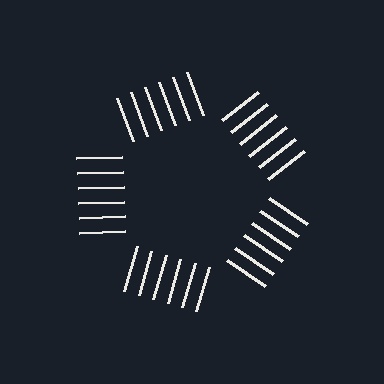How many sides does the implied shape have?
5 sides — the line-ends trace a pentagon.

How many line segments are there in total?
30 — 6 along each of the 5 edges.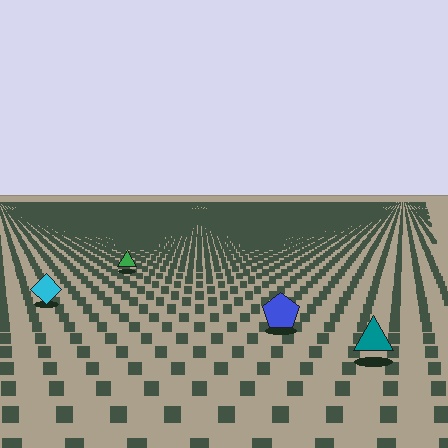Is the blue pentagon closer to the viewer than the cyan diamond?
Yes. The blue pentagon is closer — you can tell from the texture gradient: the ground texture is coarser near it.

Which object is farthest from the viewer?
The green triangle is farthest from the viewer. It appears smaller and the ground texture around it is denser.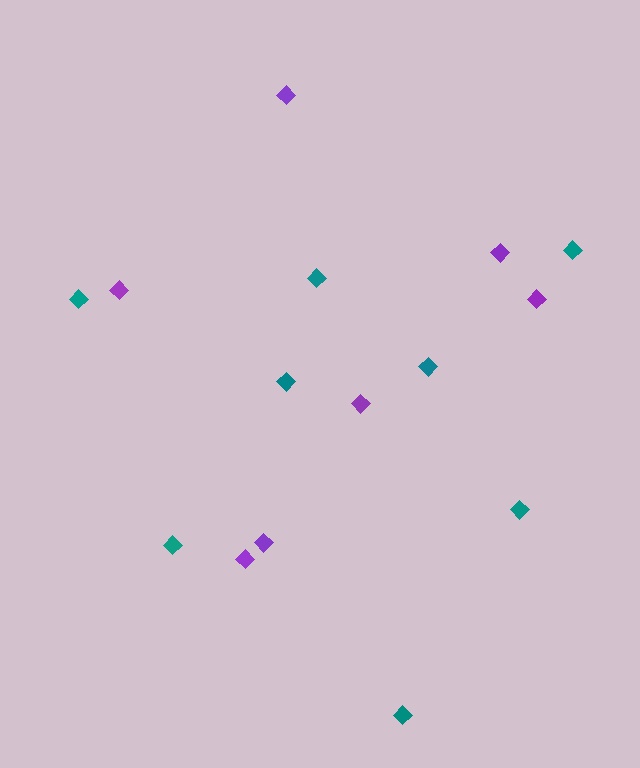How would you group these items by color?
There are 2 groups: one group of teal diamonds (8) and one group of purple diamonds (7).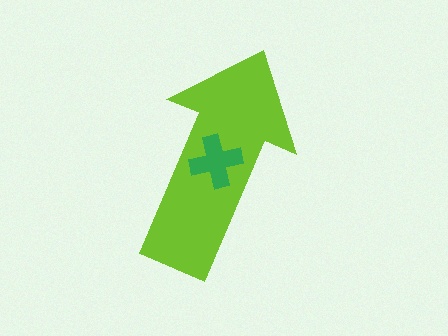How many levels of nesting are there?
2.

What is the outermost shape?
The lime arrow.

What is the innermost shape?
The green cross.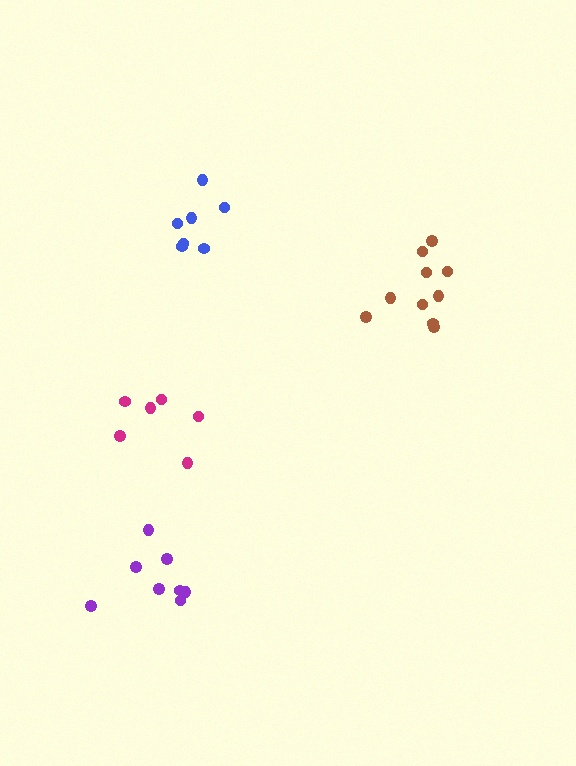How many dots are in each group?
Group 1: 8 dots, Group 2: 6 dots, Group 3: 7 dots, Group 4: 10 dots (31 total).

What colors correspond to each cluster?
The clusters are colored: purple, magenta, blue, brown.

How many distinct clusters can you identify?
There are 4 distinct clusters.